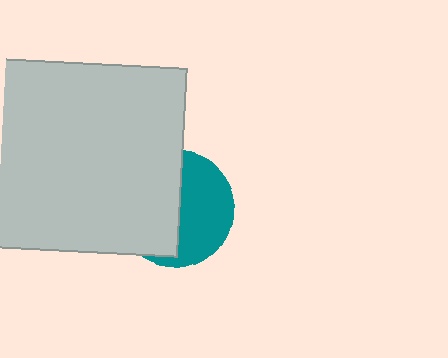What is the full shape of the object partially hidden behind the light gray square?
The partially hidden object is a teal circle.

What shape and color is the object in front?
The object in front is a light gray square.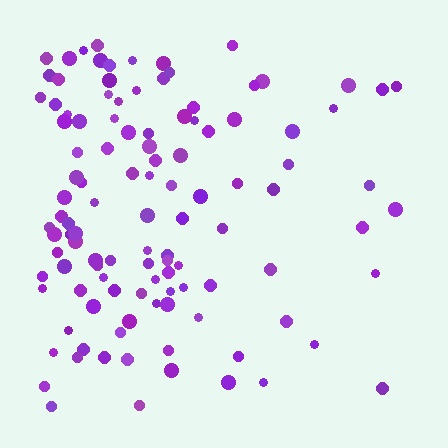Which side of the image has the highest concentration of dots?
The left.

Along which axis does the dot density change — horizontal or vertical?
Horizontal.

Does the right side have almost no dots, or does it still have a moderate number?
Still a moderate number, just noticeably fewer than the left.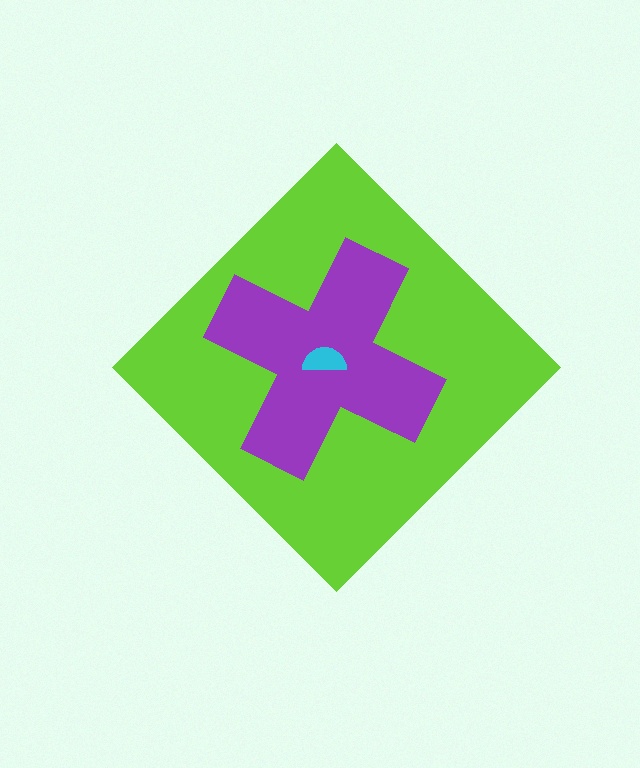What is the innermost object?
The cyan semicircle.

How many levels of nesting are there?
3.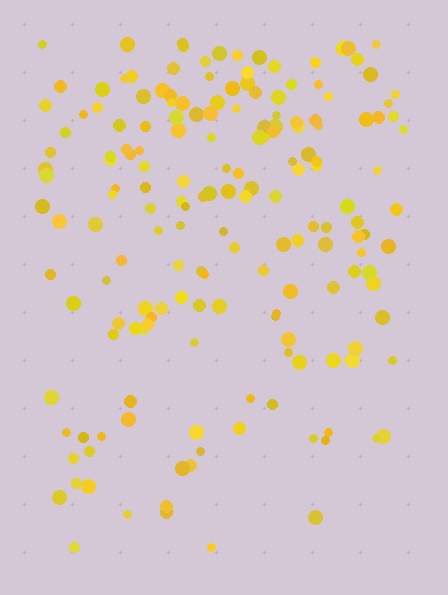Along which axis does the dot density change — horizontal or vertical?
Vertical.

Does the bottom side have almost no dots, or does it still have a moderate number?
Still a moderate number, just noticeably fewer than the top.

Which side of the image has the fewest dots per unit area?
The bottom.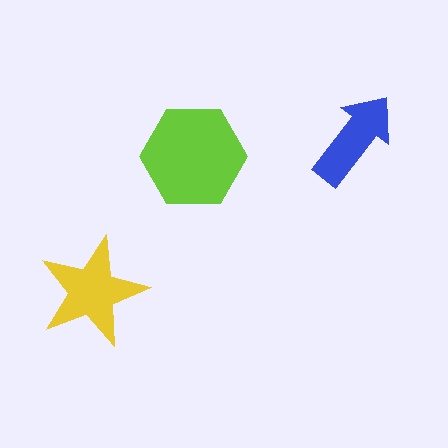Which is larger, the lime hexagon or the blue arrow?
The lime hexagon.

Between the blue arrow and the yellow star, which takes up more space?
The yellow star.